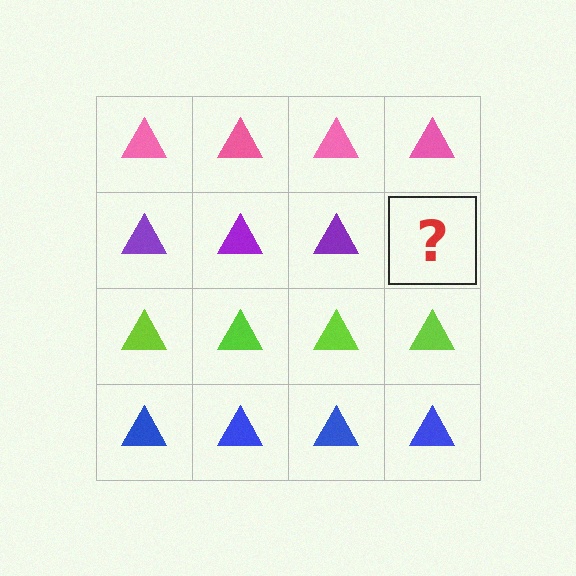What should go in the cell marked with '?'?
The missing cell should contain a purple triangle.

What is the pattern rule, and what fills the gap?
The rule is that each row has a consistent color. The gap should be filled with a purple triangle.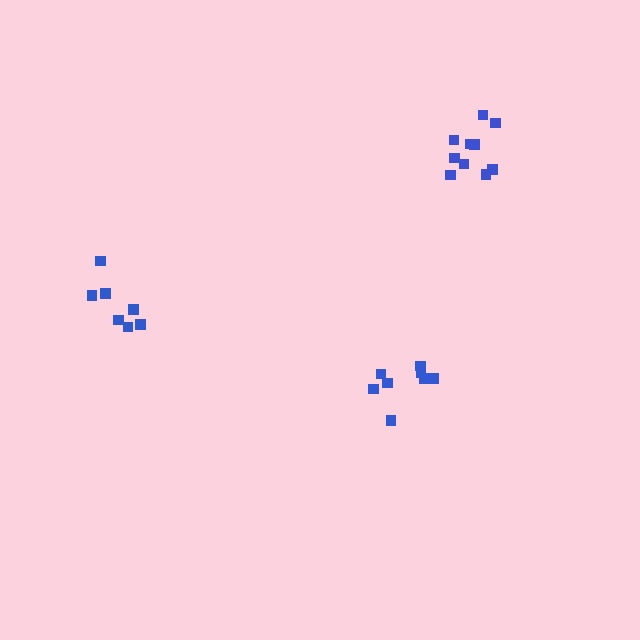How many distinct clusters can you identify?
There are 3 distinct clusters.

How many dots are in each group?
Group 1: 8 dots, Group 2: 10 dots, Group 3: 7 dots (25 total).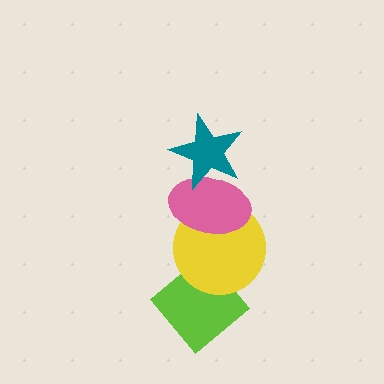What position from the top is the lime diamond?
The lime diamond is 4th from the top.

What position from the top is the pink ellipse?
The pink ellipse is 2nd from the top.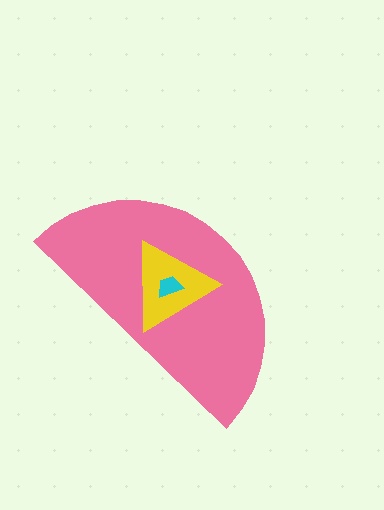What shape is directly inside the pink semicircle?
The yellow triangle.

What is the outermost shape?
The pink semicircle.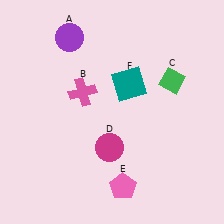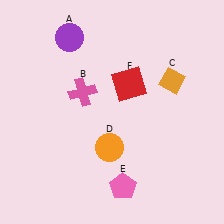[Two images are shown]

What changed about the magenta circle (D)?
In Image 1, D is magenta. In Image 2, it changed to orange.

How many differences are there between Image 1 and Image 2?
There are 3 differences between the two images.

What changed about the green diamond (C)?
In Image 1, C is green. In Image 2, it changed to orange.